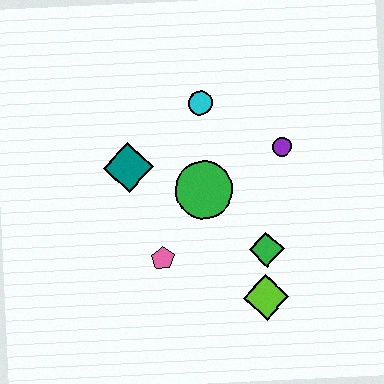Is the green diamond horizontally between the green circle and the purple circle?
Yes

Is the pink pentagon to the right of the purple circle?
No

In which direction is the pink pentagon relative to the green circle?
The pink pentagon is below the green circle.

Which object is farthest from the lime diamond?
The cyan circle is farthest from the lime diamond.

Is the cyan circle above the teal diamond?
Yes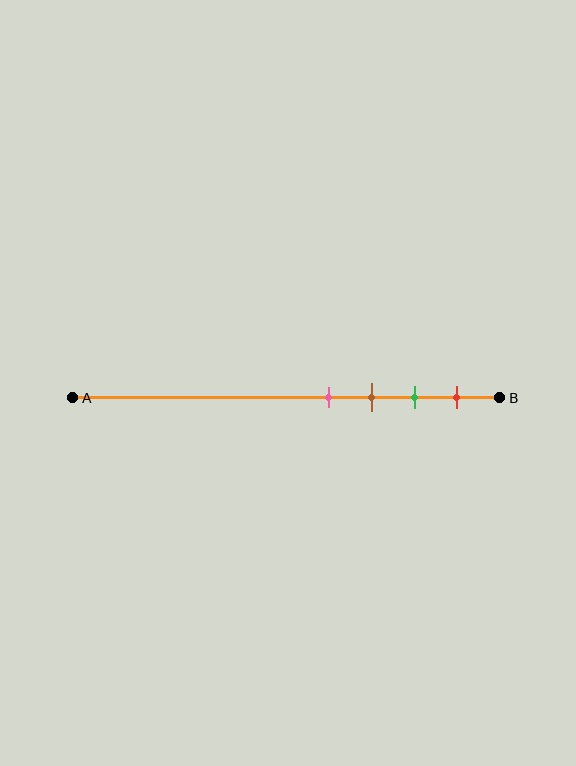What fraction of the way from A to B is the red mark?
The red mark is approximately 90% (0.9) of the way from A to B.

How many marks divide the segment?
There are 4 marks dividing the segment.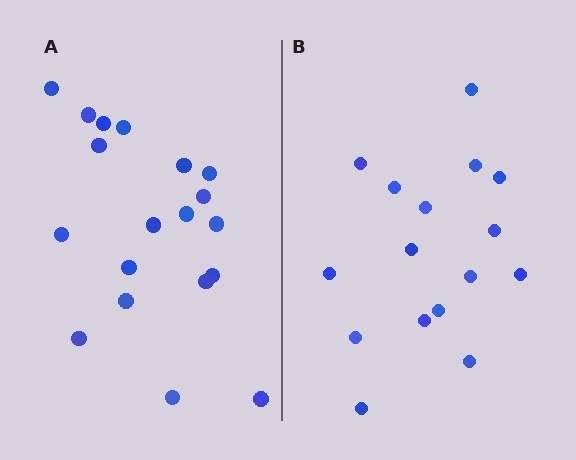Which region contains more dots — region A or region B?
Region A (the left region) has more dots.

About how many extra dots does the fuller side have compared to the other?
Region A has just a few more — roughly 2 or 3 more dots than region B.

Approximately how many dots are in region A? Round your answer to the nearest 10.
About 20 dots. (The exact count is 19, which rounds to 20.)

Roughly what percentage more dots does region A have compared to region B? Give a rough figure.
About 20% more.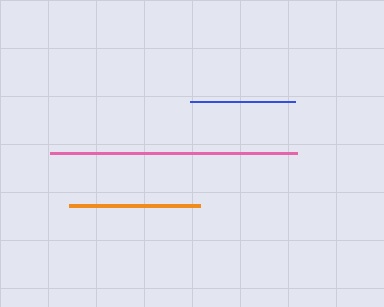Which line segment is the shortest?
The blue line is the shortest at approximately 105 pixels.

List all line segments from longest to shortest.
From longest to shortest: pink, orange, blue.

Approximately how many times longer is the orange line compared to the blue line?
The orange line is approximately 1.2 times the length of the blue line.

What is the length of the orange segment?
The orange segment is approximately 131 pixels long.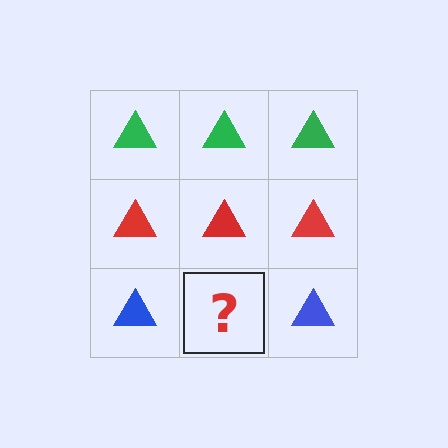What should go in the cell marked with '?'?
The missing cell should contain a blue triangle.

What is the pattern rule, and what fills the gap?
The rule is that each row has a consistent color. The gap should be filled with a blue triangle.